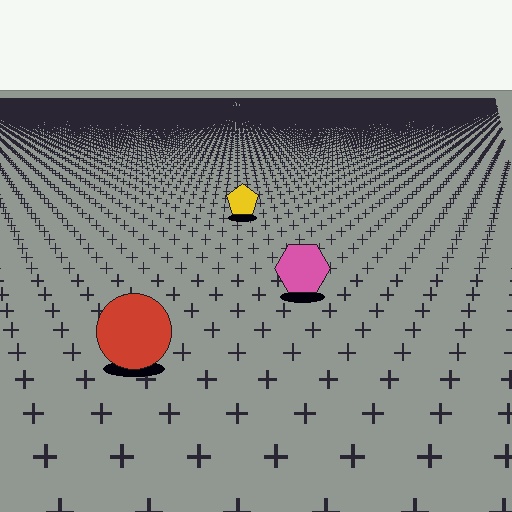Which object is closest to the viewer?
The red circle is closest. The texture marks near it are larger and more spread out.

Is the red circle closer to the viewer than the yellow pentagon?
Yes. The red circle is closer — you can tell from the texture gradient: the ground texture is coarser near it.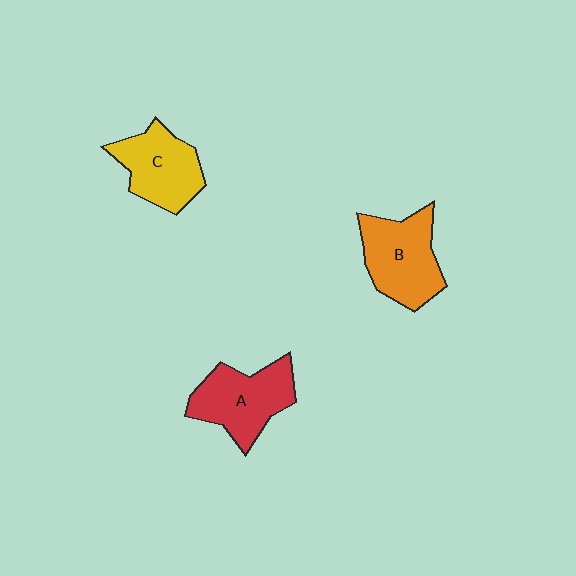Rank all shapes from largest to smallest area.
From largest to smallest: B (orange), A (red), C (yellow).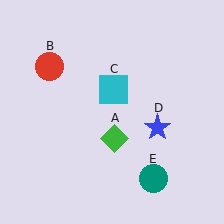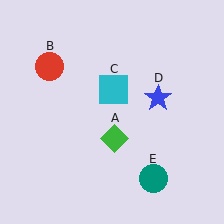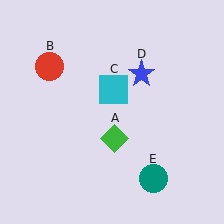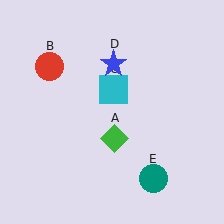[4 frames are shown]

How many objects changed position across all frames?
1 object changed position: blue star (object D).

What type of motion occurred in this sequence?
The blue star (object D) rotated counterclockwise around the center of the scene.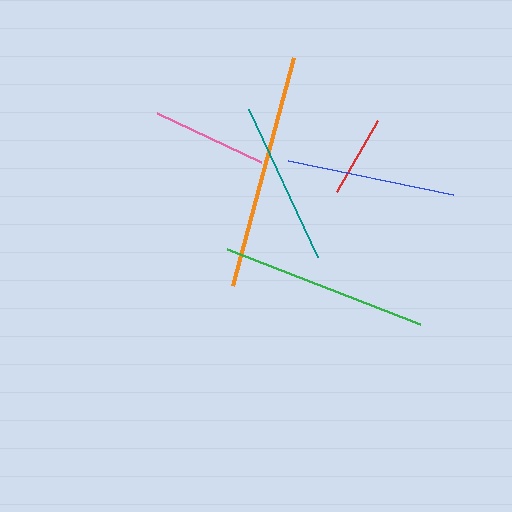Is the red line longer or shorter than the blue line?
The blue line is longer than the red line.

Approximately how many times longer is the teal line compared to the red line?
The teal line is approximately 2.0 times the length of the red line.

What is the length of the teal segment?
The teal segment is approximately 163 pixels long.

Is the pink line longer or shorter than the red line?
The pink line is longer than the red line.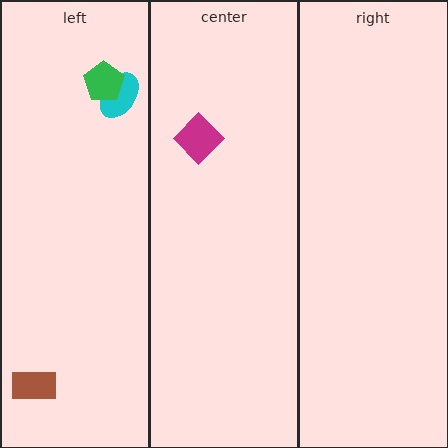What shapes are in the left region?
The cyan ellipse, the brown rectangle, the green pentagon.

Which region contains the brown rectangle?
The left region.